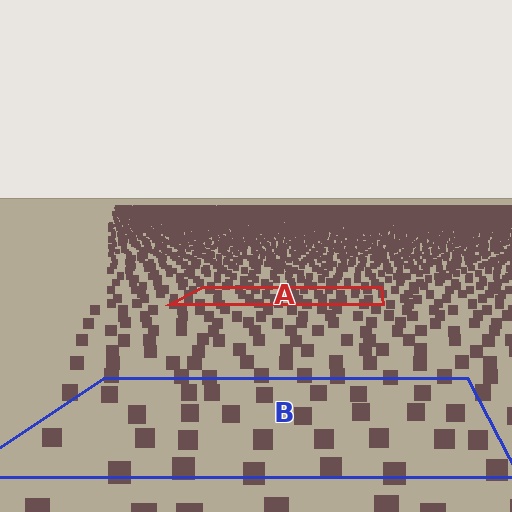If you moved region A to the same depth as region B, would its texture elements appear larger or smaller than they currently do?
They would appear larger. At a closer depth, the same texture elements are projected at a bigger on-screen size.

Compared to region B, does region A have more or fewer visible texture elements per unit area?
Region A has more texture elements per unit area — they are packed more densely because it is farther away.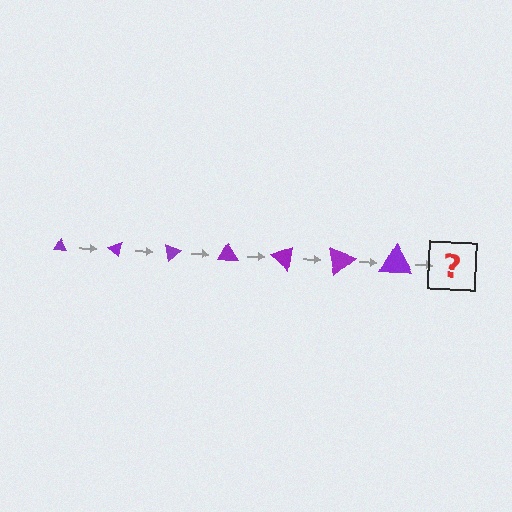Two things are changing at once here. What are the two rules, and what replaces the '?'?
The two rules are that the triangle grows larger each step and it rotates 40 degrees each step. The '?' should be a triangle, larger than the previous one and rotated 280 degrees from the start.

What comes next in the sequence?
The next element should be a triangle, larger than the previous one and rotated 280 degrees from the start.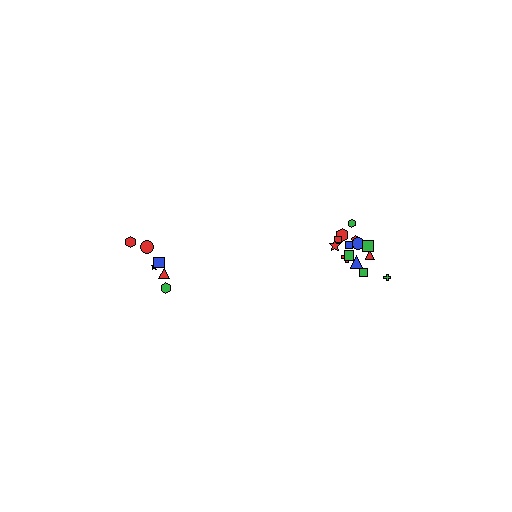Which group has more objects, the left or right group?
The right group.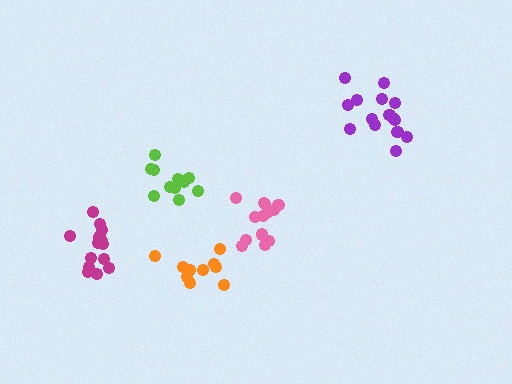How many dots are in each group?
Group 1: 15 dots, Group 2: 13 dots, Group 3: 11 dots, Group 4: 10 dots, Group 5: 15 dots (64 total).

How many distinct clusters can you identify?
There are 5 distinct clusters.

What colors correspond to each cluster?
The clusters are colored: magenta, pink, lime, orange, purple.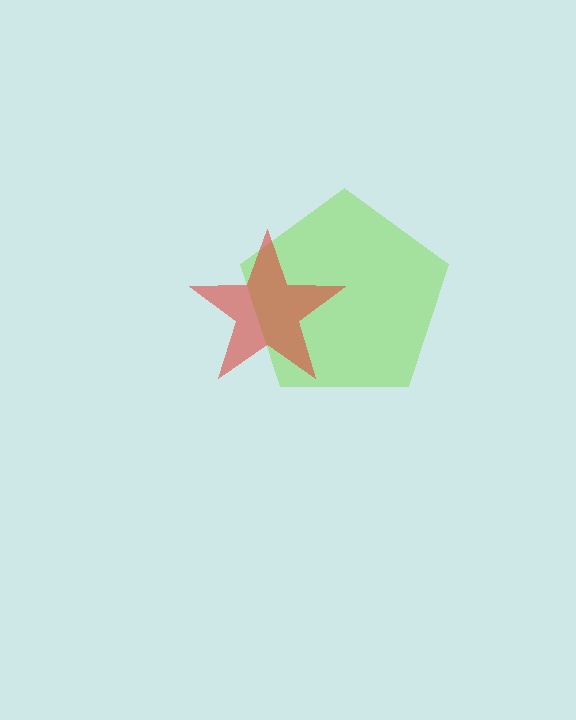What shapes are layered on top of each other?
The layered shapes are: a lime pentagon, a red star.